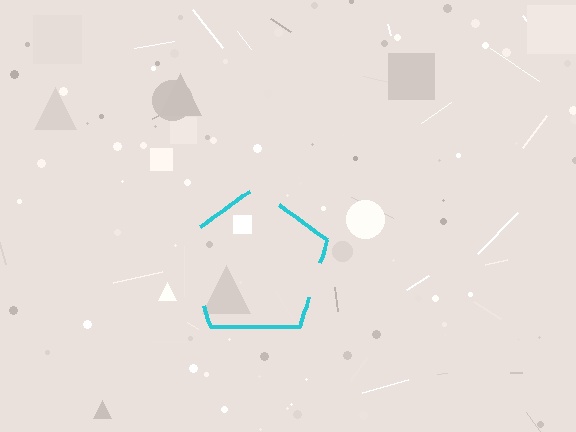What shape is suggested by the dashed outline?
The dashed outline suggests a pentagon.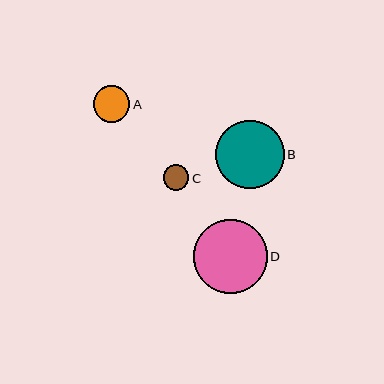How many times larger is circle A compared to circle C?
Circle A is approximately 1.4 times the size of circle C.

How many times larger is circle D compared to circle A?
Circle D is approximately 2.0 times the size of circle A.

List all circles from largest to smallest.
From largest to smallest: D, B, A, C.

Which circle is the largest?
Circle D is the largest with a size of approximately 74 pixels.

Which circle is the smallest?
Circle C is the smallest with a size of approximately 25 pixels.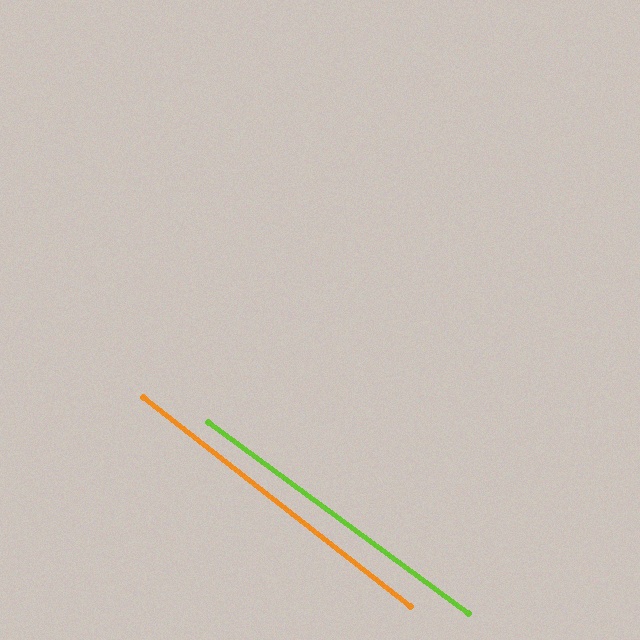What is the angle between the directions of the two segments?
Approximately 2 degrees.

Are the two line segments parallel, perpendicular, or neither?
Parallel — their directions differ by only 1.7°.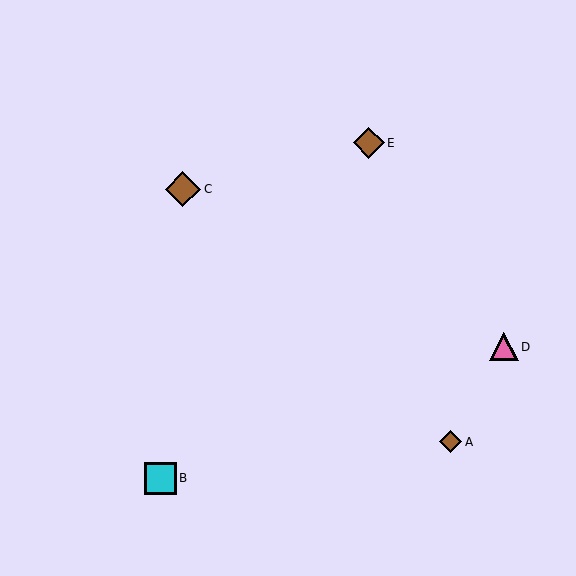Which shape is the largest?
The brown diamond (labeled C) is the largest.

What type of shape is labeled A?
Shape A is a brown diamond.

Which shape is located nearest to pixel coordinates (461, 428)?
The brown diamond (labeled A) at (451, 442) is nearest to that location.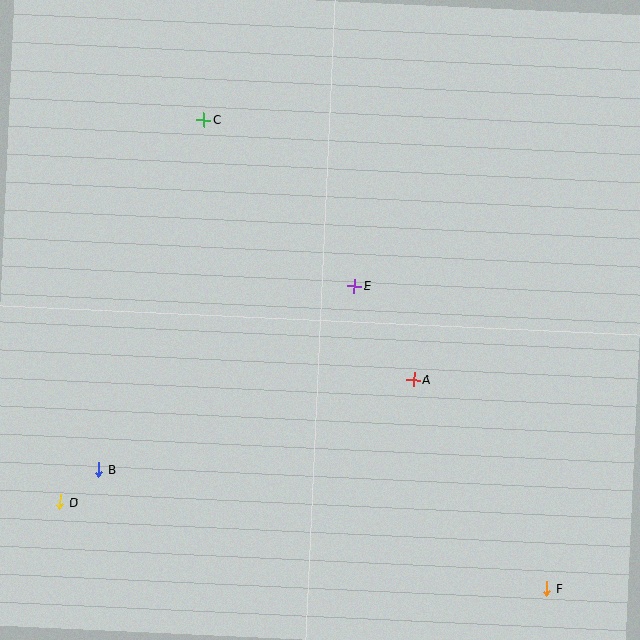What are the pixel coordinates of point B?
Point B is at (99, 469).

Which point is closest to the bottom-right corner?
Point F is closest to the bottom-right corner.